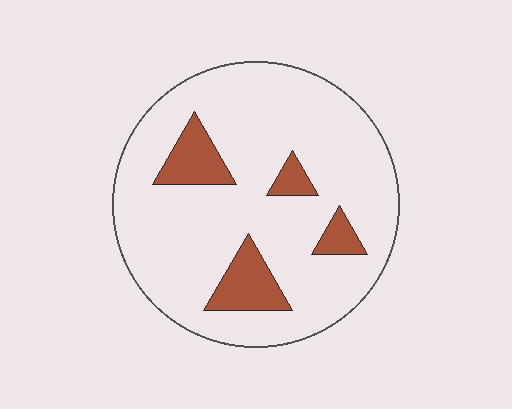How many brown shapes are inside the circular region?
4.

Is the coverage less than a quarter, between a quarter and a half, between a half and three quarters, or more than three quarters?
Less than a quarter.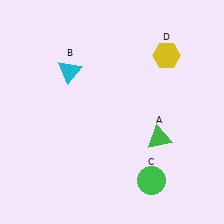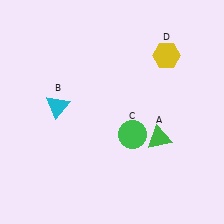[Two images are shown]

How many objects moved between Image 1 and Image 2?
2 objects moved between the two images.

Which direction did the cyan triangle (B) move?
The cyan triangle (B) moved down.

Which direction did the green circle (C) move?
The green circle (C) moved up.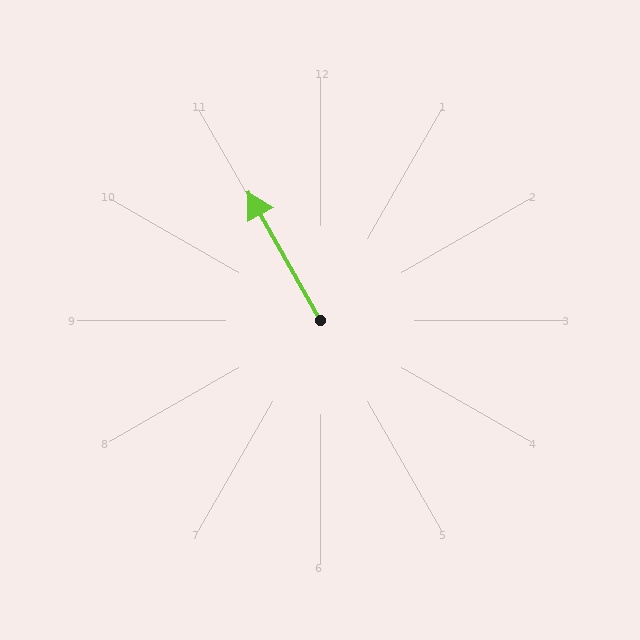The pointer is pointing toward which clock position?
Roughly 11 o'clock.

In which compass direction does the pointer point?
Northwest.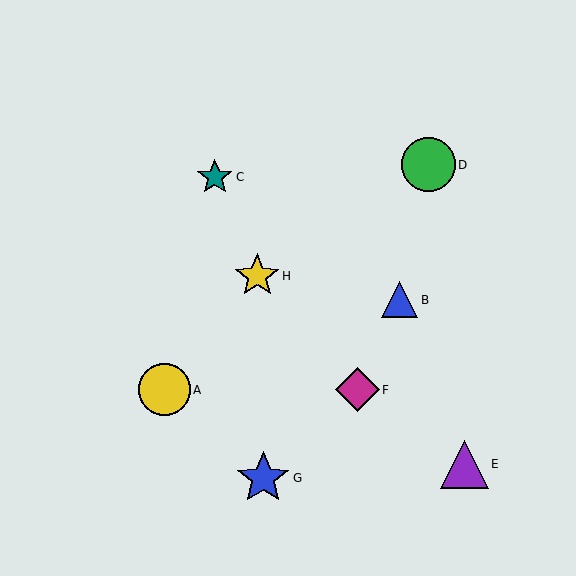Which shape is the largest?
The green circle (labeled D) is the largest.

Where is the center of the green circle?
The center of the green circle is at (428, 165).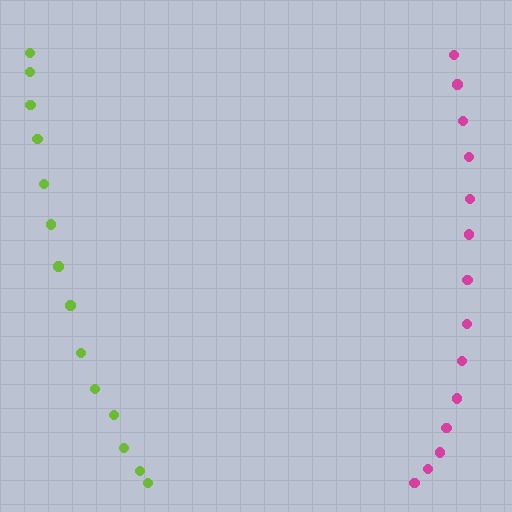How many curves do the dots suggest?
There are 2 distinct paths.